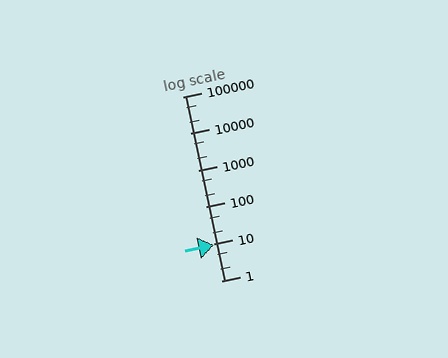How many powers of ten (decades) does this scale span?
The scale spans 5 decades, from 1 to 100000.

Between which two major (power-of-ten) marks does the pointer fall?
The pointer is between 1 and 10.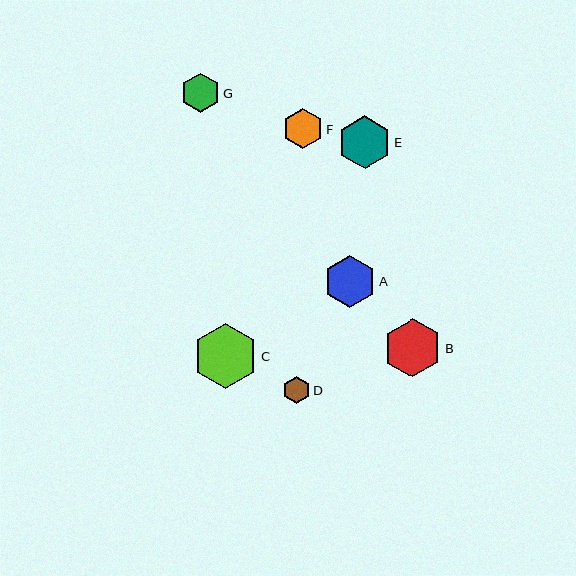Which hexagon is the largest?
Hexagon C is the largest with a size of approximately 65 pixels.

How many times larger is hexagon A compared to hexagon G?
Hexagon A is approximately 1.3 times the size of hexagon G.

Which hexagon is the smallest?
Hexagon D is the smallest with a size of approximately 27 pixels.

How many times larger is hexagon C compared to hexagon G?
Hexagon C is approximately 1.7 times the size of hexagon G.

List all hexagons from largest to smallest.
From largest to smallest: C, B, E, A, F, G, D.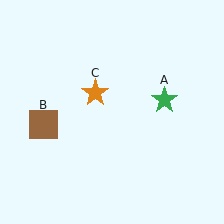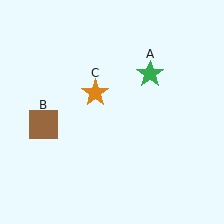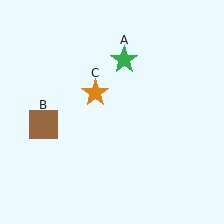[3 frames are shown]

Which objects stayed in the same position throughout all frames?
Brown square (object B) and orange star (object C) remained stationary.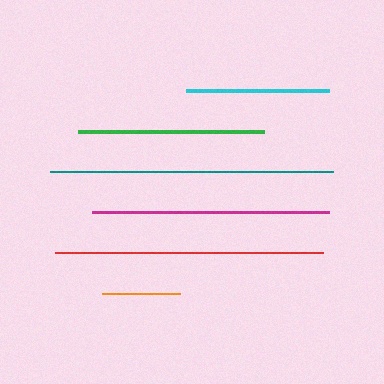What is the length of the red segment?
The red segment is approximately 268 pixels long.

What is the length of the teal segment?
The teal segment is approximately 283 pixels long.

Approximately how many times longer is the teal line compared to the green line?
The teal line is approximately 1.5 times the length of the green line.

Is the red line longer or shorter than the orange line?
The red line is longer than the orange line.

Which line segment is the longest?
The teal line is the longest at approximately 283 pixels.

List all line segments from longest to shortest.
From longest to shortest: teal, red, magenta, green, cyan, orange.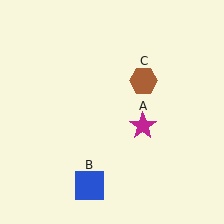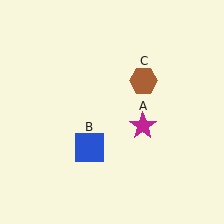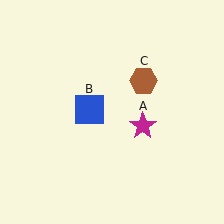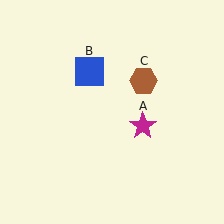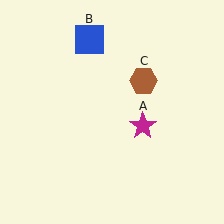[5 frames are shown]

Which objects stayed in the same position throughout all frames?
Magenta star (object A) and brown hexagon (object C) remained stationary.